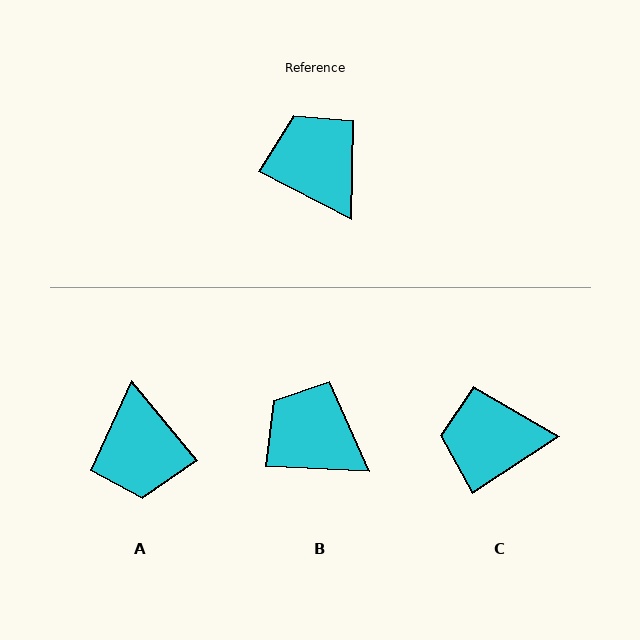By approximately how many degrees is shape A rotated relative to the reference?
Approximately 157 degrees counter-clockwise.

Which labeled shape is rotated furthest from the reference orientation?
A, about 157 degrees away.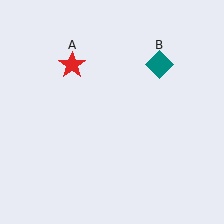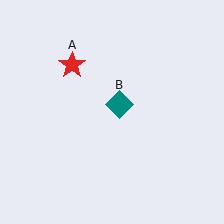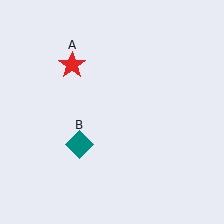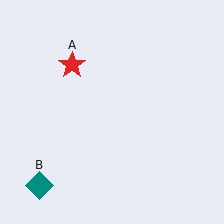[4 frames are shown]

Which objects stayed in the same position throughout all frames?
Red star (object A) remained stationary.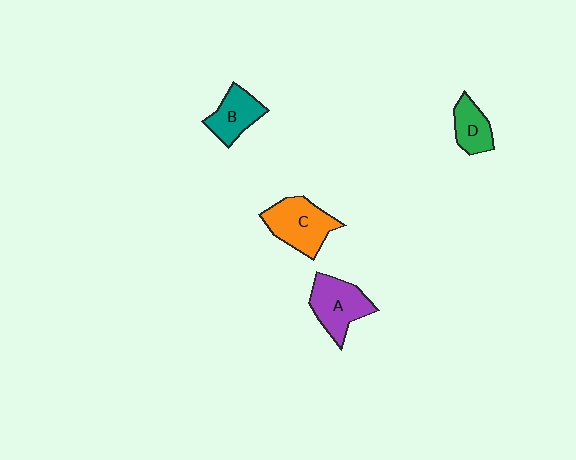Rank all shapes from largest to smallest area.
From largest to smallest: C (orange), A (purple), B (teal), D (green).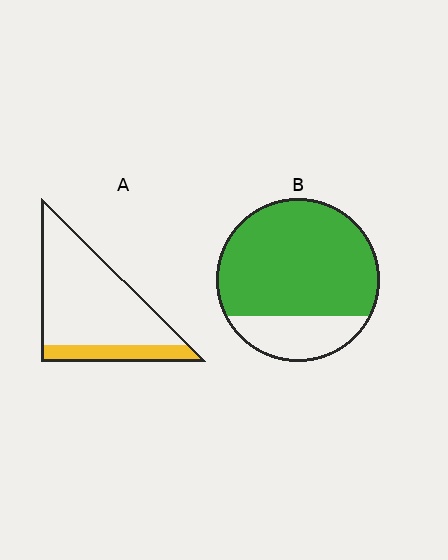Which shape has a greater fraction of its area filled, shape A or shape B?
Shape B.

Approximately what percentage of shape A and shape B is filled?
A is approximately 20% and B is approximately 75%.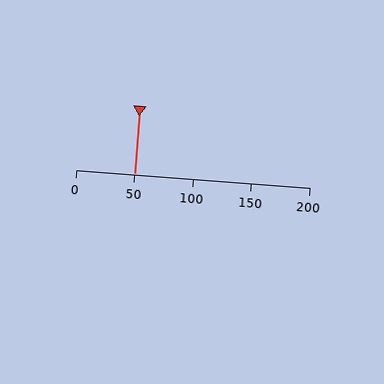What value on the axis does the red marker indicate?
The marker indicates approximately 50.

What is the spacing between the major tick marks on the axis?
The major ticks are spaced 50 apart.